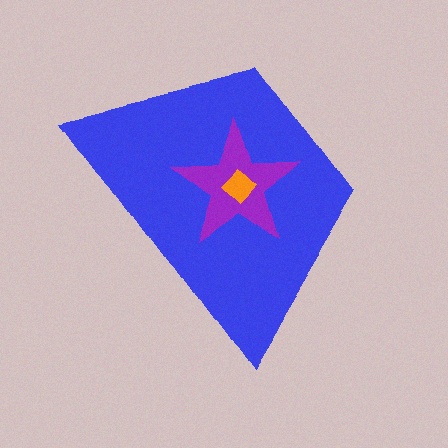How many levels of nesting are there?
3.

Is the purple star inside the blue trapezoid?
Yes.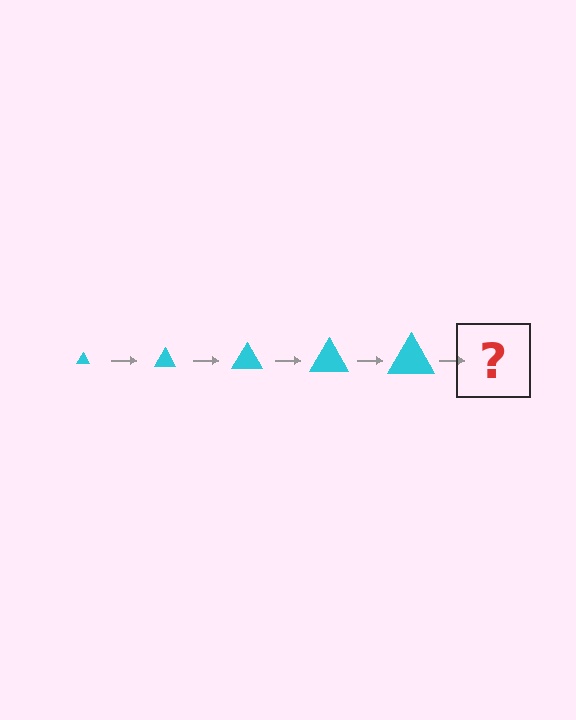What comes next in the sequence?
The next element should be a cyan triangle, larger than the previous one.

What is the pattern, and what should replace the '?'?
The pattern is that the triangle gets progressively larger each step. The '?' should be a cyan triangle, larger than the previous one.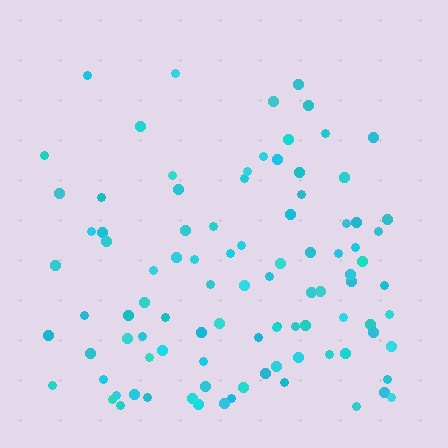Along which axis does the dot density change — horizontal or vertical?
Vertical.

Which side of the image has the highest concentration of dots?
The bottom.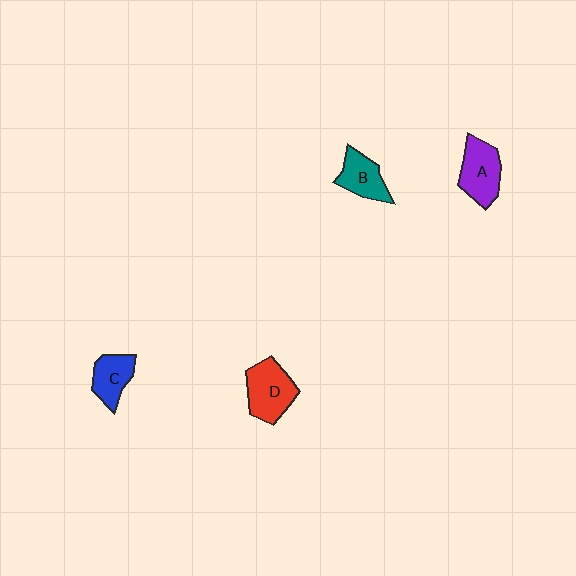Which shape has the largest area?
Shape D (red).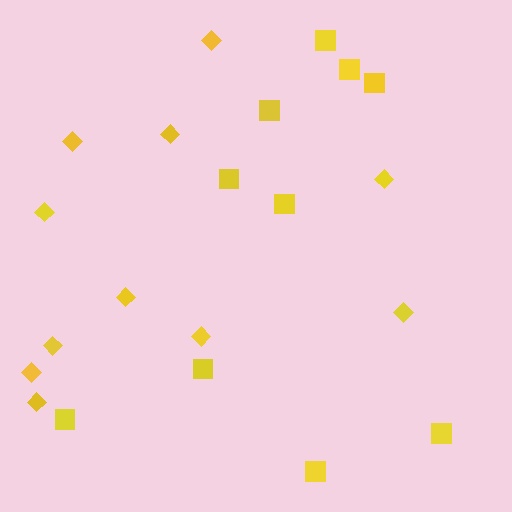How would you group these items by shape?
There are 2 groups: one group of squares (10) and one group of diamonds (11).